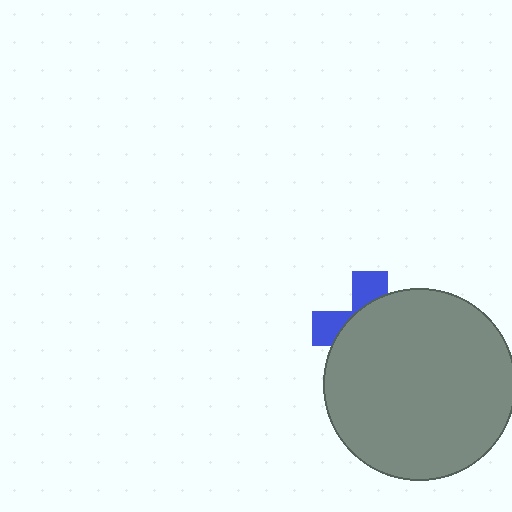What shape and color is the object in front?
The object in front is a gray circle.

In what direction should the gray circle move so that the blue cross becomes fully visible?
The gray circle should move toward the lower-right. That is the shortest direction to clear the overlap and leave the blue cross fully visible.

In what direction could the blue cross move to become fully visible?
The blue cross could move toward the upper-left. That would shift it out from behind the gray circle entirely.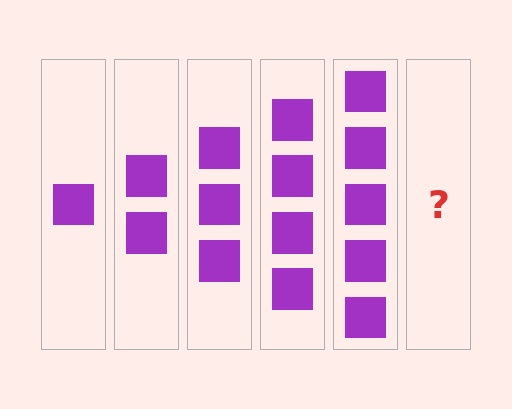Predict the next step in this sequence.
The next step is 6 squares.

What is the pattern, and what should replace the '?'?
The pattern is that each step adds one more square. The '?' should be 6 squares.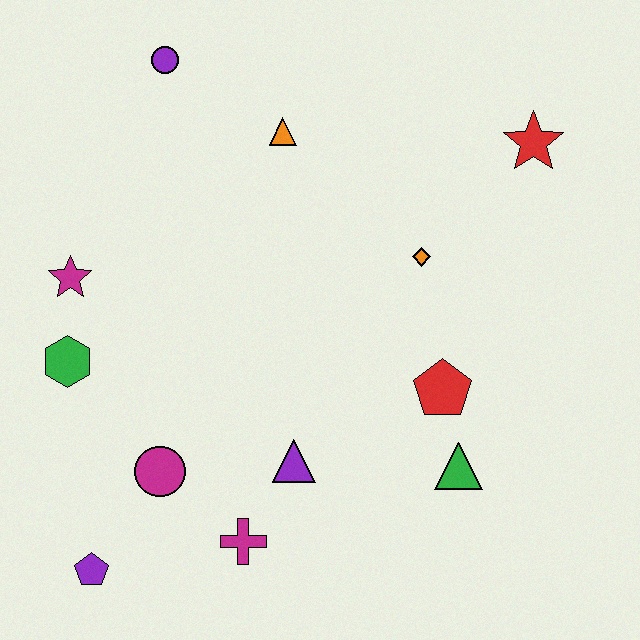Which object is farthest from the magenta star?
The red star is farthest from the magenta star.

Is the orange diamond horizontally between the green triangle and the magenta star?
Yes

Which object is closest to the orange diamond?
The red pentagon is closest to the orange diamond.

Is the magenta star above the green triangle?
Yes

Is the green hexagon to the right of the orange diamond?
No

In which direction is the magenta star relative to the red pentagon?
The magenta star is to the left of the red pentagon.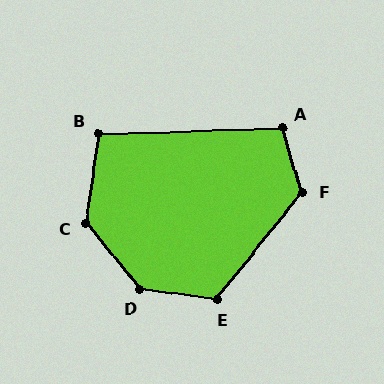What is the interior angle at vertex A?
Approximately 106 degrees (obtuse).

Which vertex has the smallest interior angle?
B, at approximately 99 degrees.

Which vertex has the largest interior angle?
D, at approximately 137 degrees.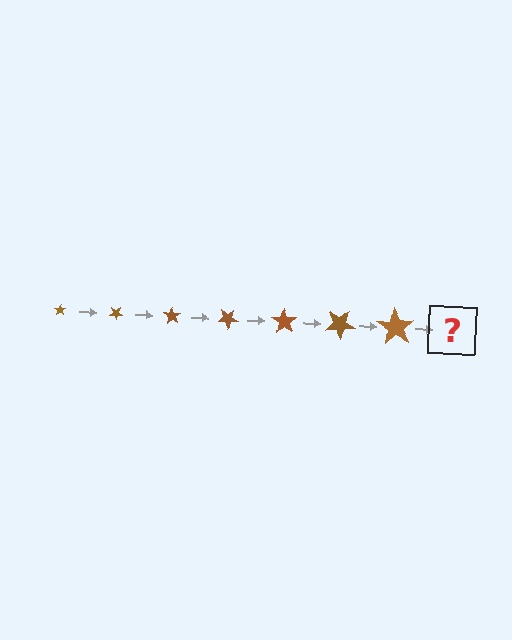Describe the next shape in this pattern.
It should be a star, larger than the previous one and rotated 245 degrees from the start.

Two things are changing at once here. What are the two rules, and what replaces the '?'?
The two rules are that the star grows larger each step and it rotates 35 degrees each step. The '?' should be a star, larger than the previous one and rotated 245 degrees from the start.